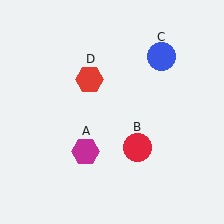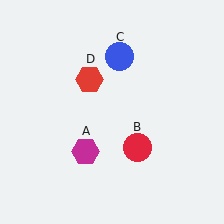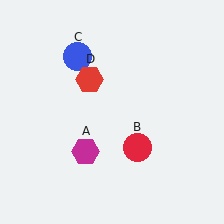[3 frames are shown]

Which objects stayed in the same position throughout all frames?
Magenta hexagon (object A) and red circle (object B) and red hexagon (object D) remained stationary.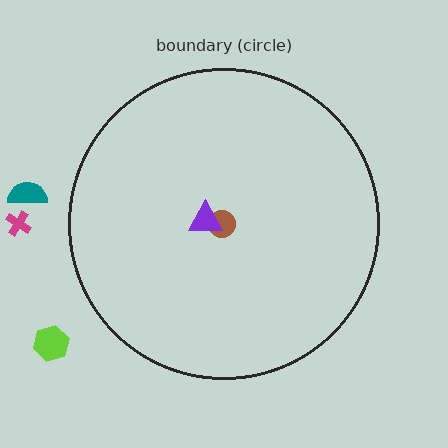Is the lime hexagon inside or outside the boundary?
Outside.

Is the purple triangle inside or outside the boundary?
Inside.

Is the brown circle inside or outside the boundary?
Inside.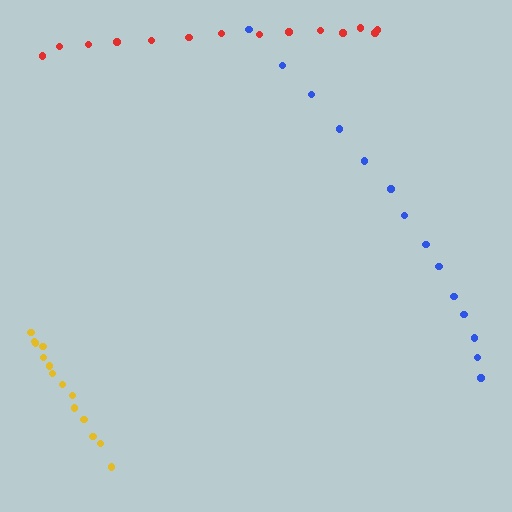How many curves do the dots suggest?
There are 3 distinct paths.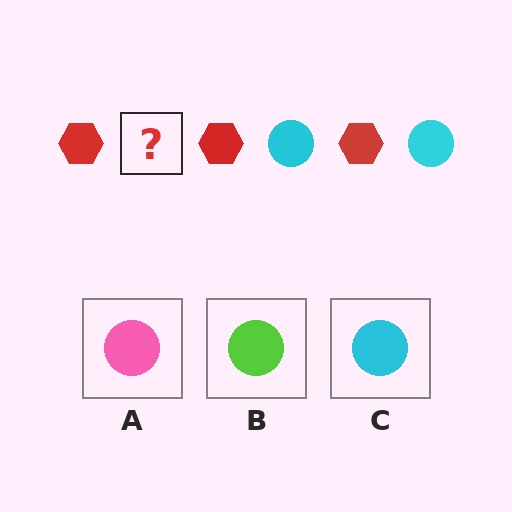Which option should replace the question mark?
Option C.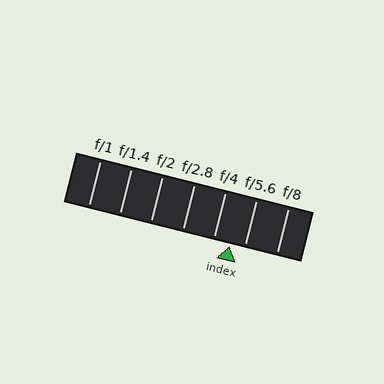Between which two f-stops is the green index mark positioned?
The index mark is between f/4 and f/5.6.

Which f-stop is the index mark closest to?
The index mark is closest to f/5.6.